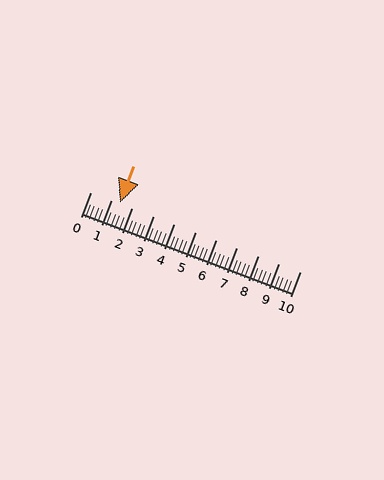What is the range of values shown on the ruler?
The ruler shows values from 0 to 10.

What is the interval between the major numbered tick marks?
The major tick marks are spaced 1 units apart.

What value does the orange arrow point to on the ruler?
The orange arrow points to approximately 1.4.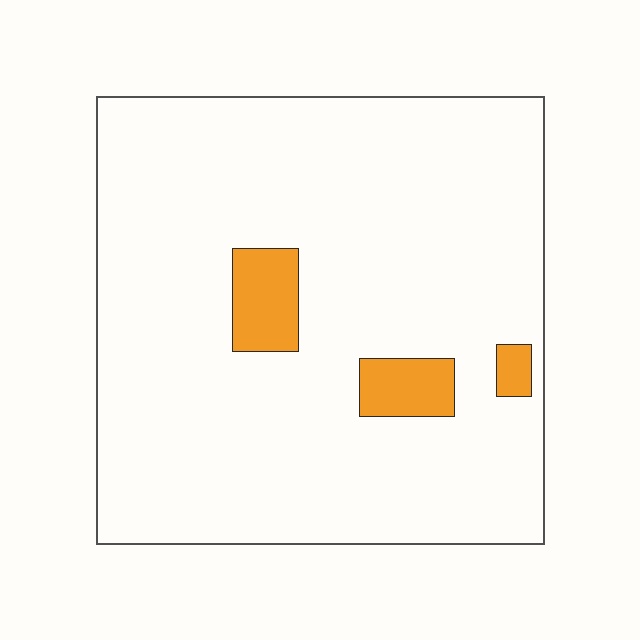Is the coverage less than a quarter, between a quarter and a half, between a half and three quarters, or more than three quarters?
Less than a quarter.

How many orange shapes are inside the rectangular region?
3.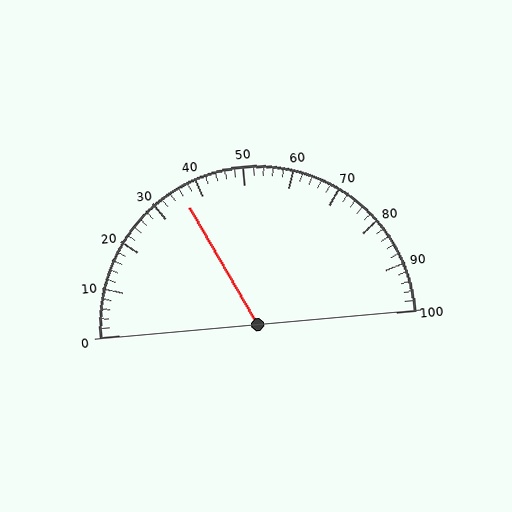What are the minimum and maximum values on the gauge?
The gauge ranges from 0 to 100.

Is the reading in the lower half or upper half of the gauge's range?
The reading is in the lower half of the range (0 to 100).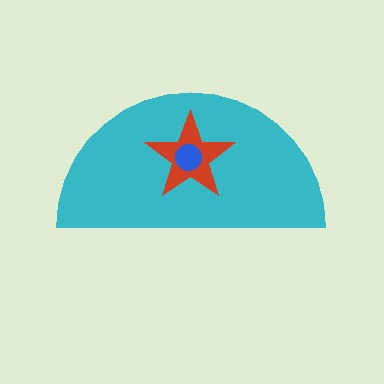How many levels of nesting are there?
3.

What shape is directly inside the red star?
The blue circle.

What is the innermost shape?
The blue circle.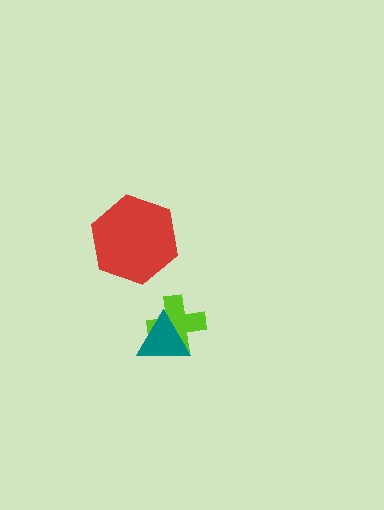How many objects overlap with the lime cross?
1 object overlaps with the lime cross.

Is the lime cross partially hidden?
Yes, it is partially covered by another shape.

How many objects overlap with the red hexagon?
0 objects overlap with the red hexagon.